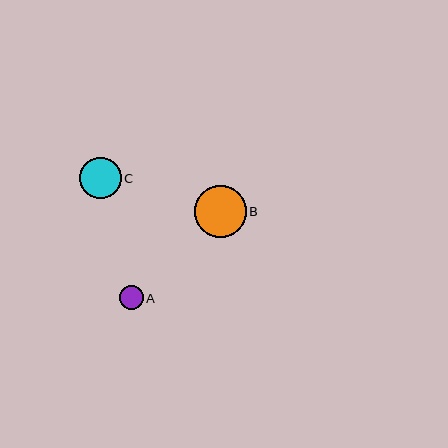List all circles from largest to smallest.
From largest to smallest: B, C, A.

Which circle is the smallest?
Circle A is the smallest with a size of approximately 24 pixels.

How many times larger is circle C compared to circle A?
Circle C is approximately 1.7 times the size of circle A.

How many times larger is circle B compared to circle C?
Circle B is approximately 1.2 times the size of circle C.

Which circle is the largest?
Circle B is the largest with a size of approximately 52 pixels.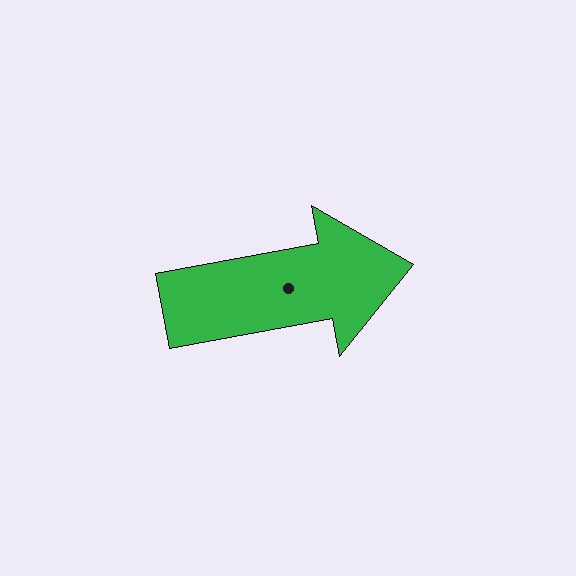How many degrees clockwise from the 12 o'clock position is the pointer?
Approximately 80 degrees.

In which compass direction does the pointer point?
East.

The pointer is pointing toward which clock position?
Roughly 3 o'clock.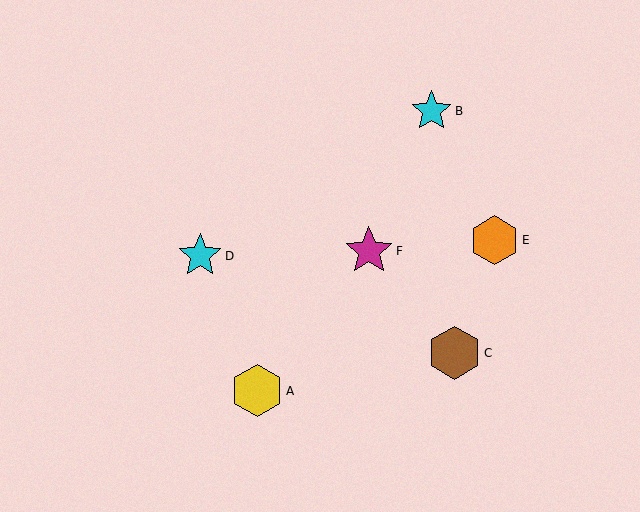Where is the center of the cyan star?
The center of the cyan star is at (432, 111).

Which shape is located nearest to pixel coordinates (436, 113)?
The cyan star (labeled B) at (432, 111) is nearest to that location.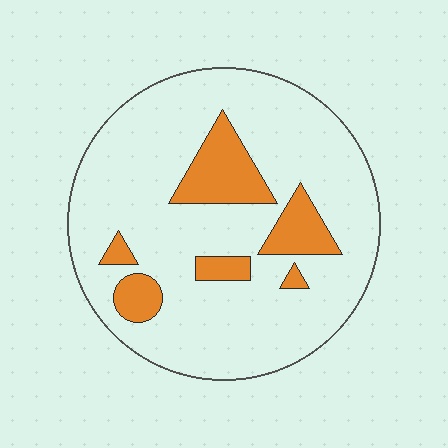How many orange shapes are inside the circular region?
6.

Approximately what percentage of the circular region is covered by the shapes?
Approximately 15%.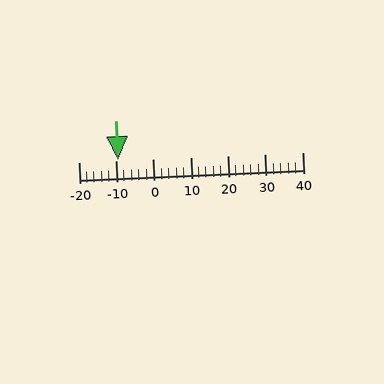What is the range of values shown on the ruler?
The ruler shows values from -20 to 40.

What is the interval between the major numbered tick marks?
The major tick marks are spaced 10 units apart.